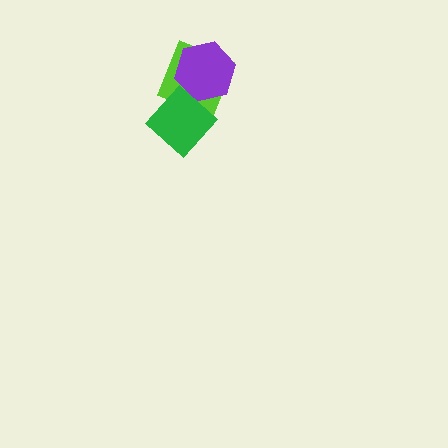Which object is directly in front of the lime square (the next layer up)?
The purple hexagon is directly in front of the lime square.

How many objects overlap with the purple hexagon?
1 object overlaps with the purple hexagon.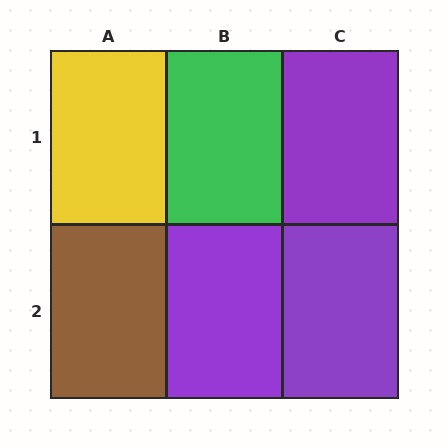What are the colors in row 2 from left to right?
Brown, purple, purple.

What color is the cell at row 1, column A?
Yellow.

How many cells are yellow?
1 cell is yellow.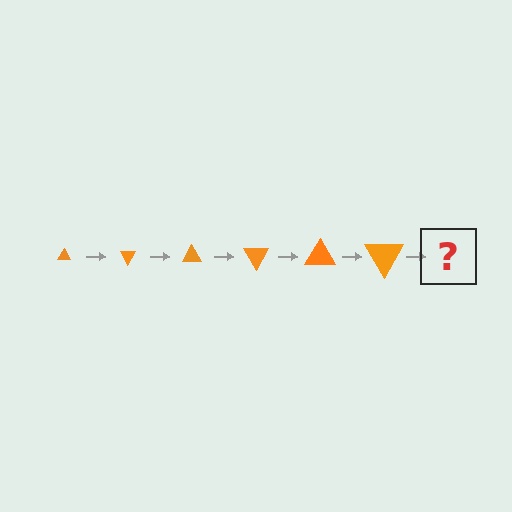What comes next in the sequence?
The next element should be a triangle, larger than the previous one and rotated 360 degrees from the start.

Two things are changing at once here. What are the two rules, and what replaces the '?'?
The two rules are that the triangle grows larger each step and it rotates 60 degrees each step. The '?' should be a triangle, larger than the previous one and rotated 360 degrees from the start.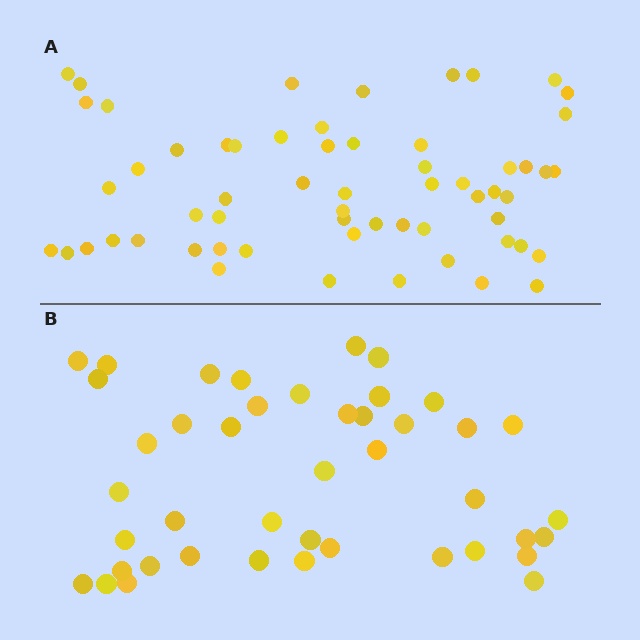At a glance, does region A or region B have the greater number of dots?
Region A (the top region) has more dots.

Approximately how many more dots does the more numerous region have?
Region A has approximately 15 more dots than region B.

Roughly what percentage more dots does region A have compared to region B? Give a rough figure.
About 40% more.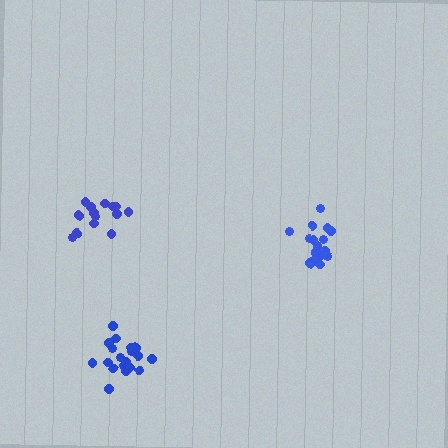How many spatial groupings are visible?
There are 3 spatial groupings.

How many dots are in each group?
Group 1: 19 dots, Group 2: 19 dots, Group 3: 14 dots (52 total).